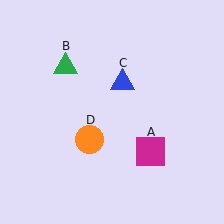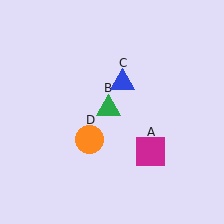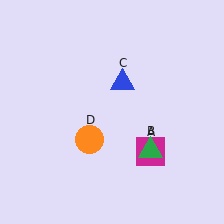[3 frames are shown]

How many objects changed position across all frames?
1 object changed position: green triangle (object B).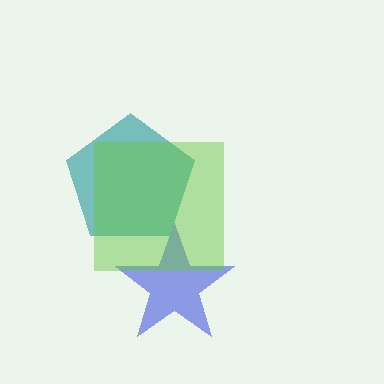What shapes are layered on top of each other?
The layered shapes are: a blue star, a teal pentagon, a lime square.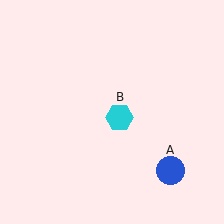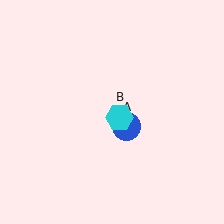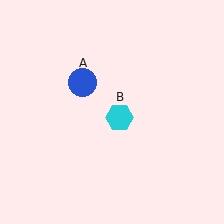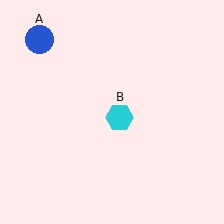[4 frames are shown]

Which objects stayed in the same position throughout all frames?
Cyan hexagon (object B) remained stationary.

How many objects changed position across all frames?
1 object changed position: blue circle (object A).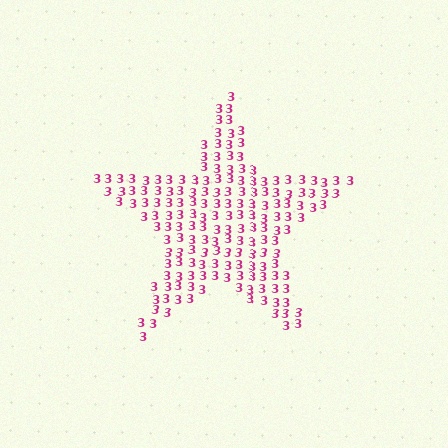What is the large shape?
The large shape is a star.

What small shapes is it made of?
It is made of small digit 3's.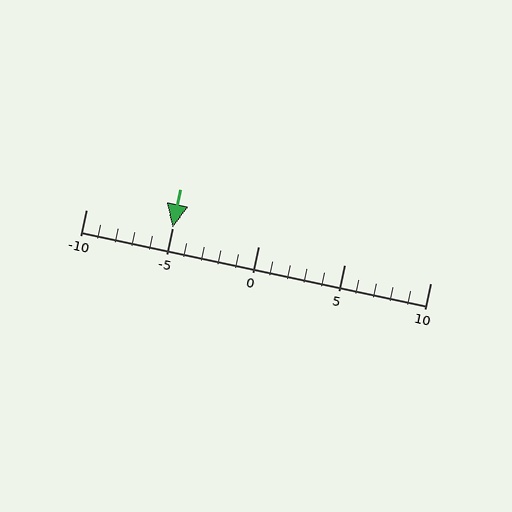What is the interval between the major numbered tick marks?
The major tick marks are spaced 5 units apart.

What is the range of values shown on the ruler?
The ruler shows values from -10 to 10.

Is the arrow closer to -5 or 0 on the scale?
The arrow is closer to -5.